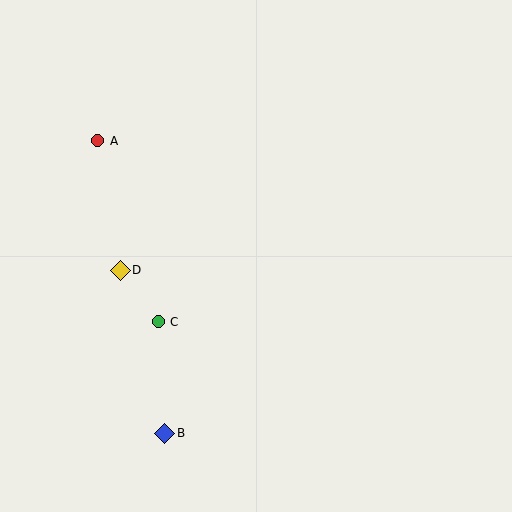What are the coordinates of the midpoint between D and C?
The midpoint between D and C is at (139, 296).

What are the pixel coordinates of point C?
Point C is at (158, 322).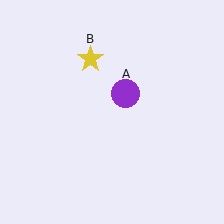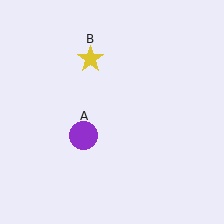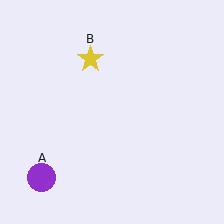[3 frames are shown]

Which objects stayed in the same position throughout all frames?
Yellow star (object B) remained stationary.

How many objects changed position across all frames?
1 object changed position: purple circle (object A).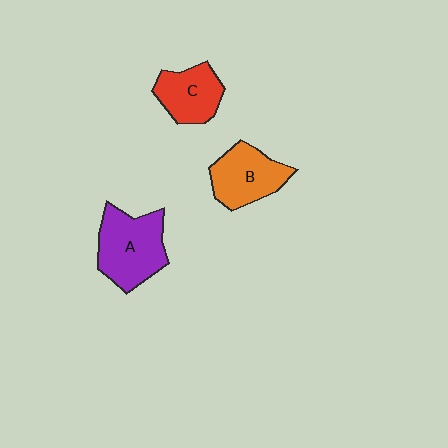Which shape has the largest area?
Shape A (purple).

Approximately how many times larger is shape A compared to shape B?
Approximately 1.2 times.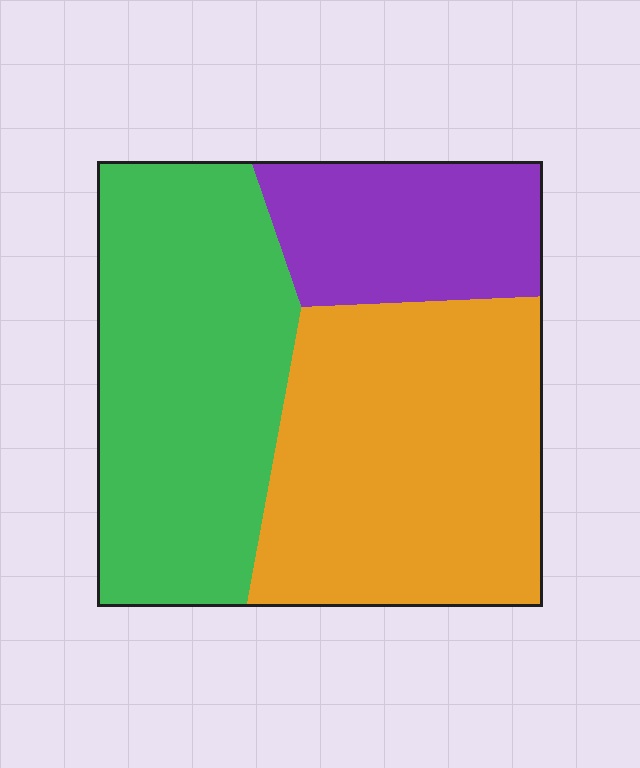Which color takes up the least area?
Purple, at roughly 20%.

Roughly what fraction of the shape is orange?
Orange covers roughly 40% of the shape.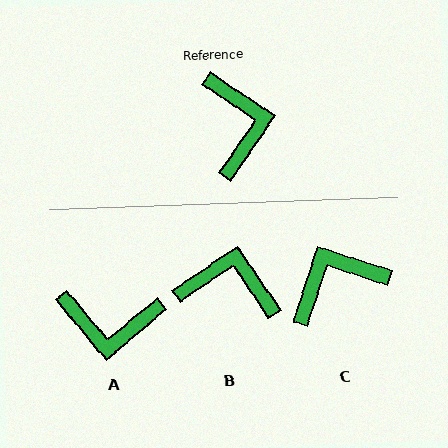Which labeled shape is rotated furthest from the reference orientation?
C, about 106 degrees away.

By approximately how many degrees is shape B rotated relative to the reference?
Approximately 68 degrees counter-clockwise.